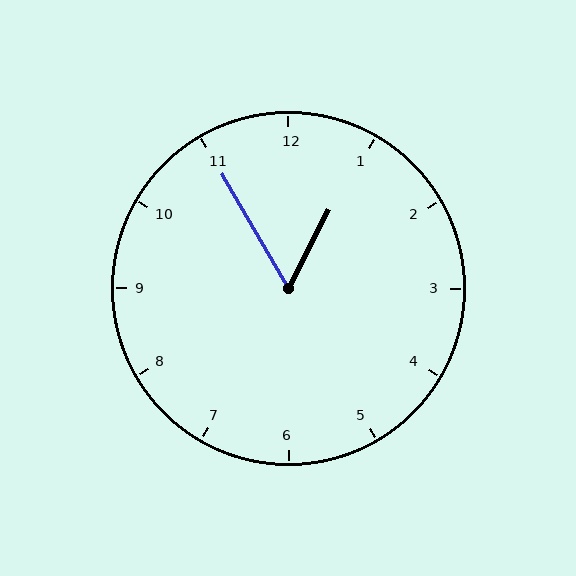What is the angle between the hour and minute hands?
Approximately 58 degrees.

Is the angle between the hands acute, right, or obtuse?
It is acute.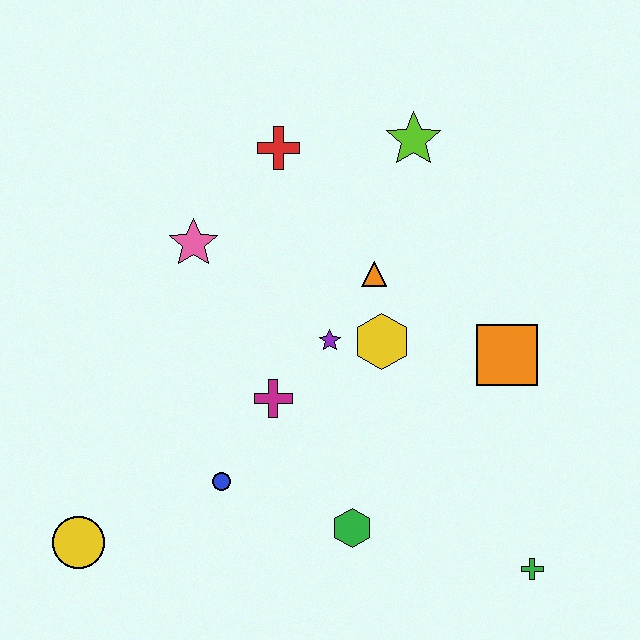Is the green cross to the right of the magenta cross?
Yes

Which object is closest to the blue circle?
The magenta cross is closest to the blue circle.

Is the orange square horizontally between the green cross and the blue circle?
Yes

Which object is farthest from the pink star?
The green cross is farthest from the pink star.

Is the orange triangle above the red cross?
No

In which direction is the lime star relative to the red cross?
The lime star is to the right of the red cross.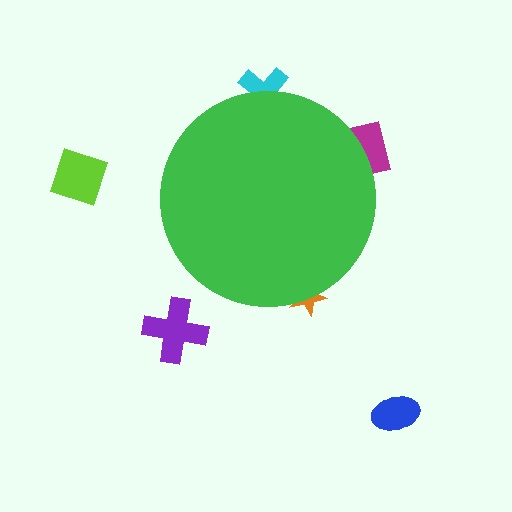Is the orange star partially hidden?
Yes, the orange star is partially hidden behind the green circle.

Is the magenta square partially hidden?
Yes, the magenta square is partially hidden behind the green circle.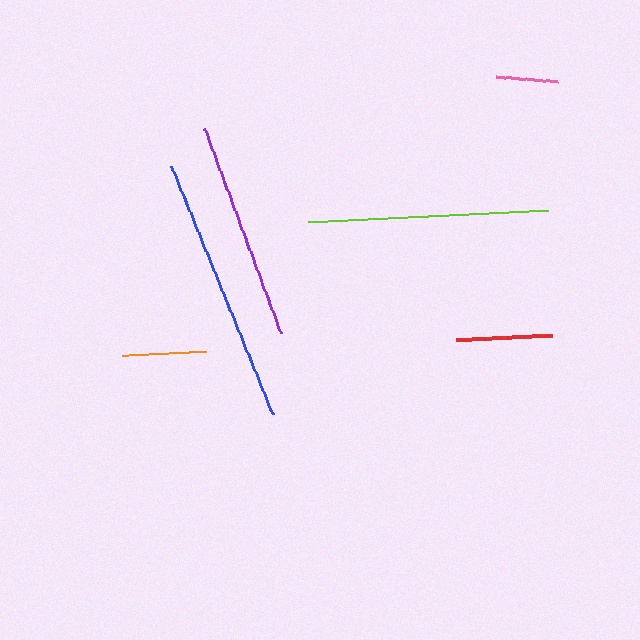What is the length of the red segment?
The red segment is approximately 97 pixels long.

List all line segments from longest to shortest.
From longest to shortest: blue, lime, purple, red, orange, pink.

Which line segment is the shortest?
The pink line is the shortest at approximately 61 pixels.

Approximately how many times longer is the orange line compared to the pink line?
The orange line is approximately 1.4 times the length of the pink line.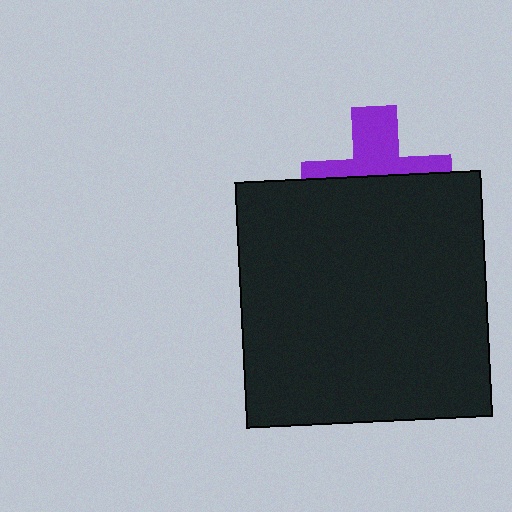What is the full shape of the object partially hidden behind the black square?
The partially hidden object is a purple cross.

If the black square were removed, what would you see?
You would see the complete purple cross.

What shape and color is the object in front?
The object in front is a black square.